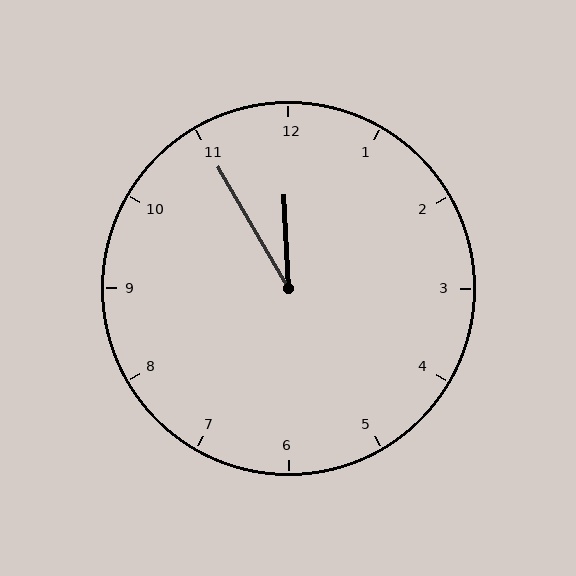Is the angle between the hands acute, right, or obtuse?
It is acute.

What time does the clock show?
11:55.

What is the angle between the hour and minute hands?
Approximately 28 degrees.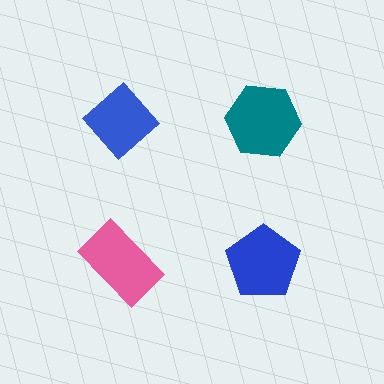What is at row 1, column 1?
A blue diamond.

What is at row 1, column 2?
A teal hexagon.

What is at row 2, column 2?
A blue pentagon.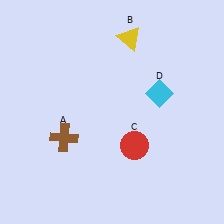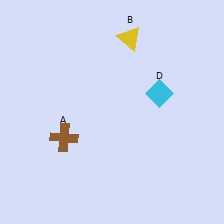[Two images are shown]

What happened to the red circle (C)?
The red circle (C) was removed in Image 2. It was in the bottom-right area of Image 1.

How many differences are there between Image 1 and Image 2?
There is 1 difference between the two images.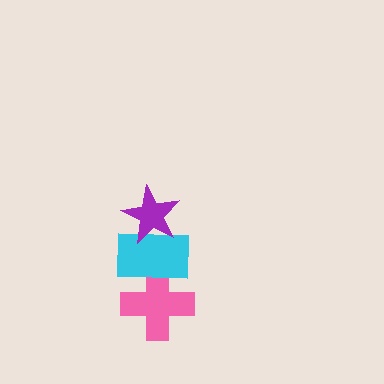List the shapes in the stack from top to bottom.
From top to bottom: the purple star, the cyan rectangle, the pink cross.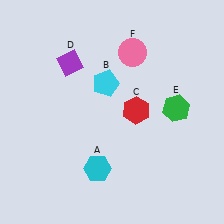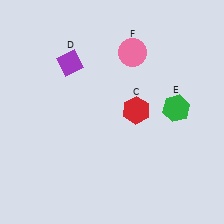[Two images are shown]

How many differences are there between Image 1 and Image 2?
There are 2 differences between the two images.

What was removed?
The cyan hexagon (A), the cyan pentagon (B) were removed in Image 2.